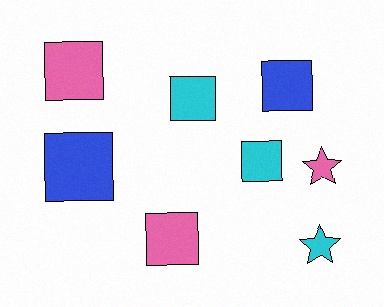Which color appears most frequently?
Pink, with 3 objects.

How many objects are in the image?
There are 8 objects.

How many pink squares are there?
There are 2 pink squares.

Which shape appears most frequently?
Square, with 6 objects.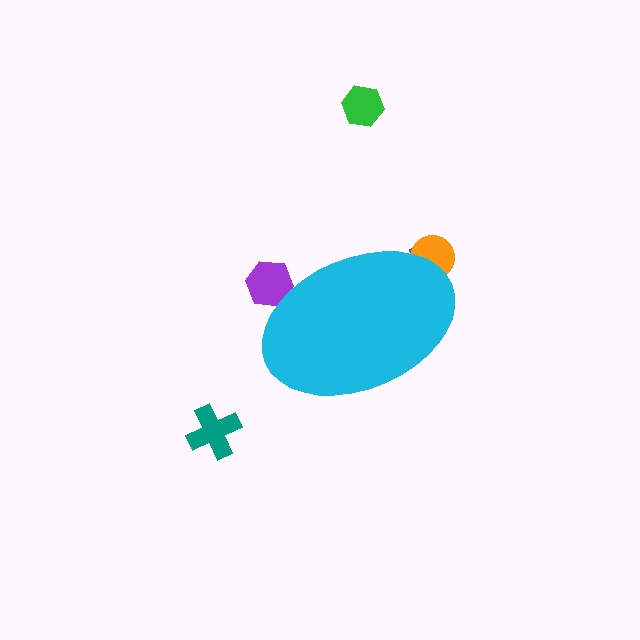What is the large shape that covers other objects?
A cyan ellipse.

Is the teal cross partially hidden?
No, the teal cross is fully visible.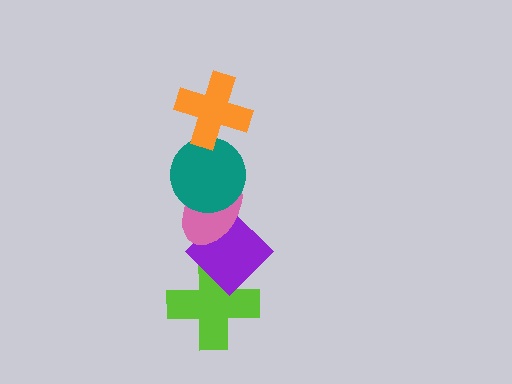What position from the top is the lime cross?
The lime cross is 5th from the top.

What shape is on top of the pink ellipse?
The teal circle is on top of the pink ellipse.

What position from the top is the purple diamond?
The purple diamond is 4th from the top.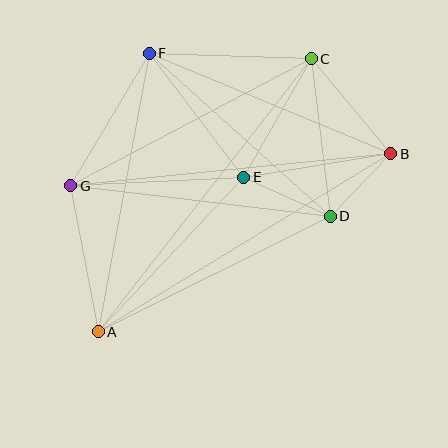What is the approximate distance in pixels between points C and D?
The distance between C and D is approximately 159 pixels.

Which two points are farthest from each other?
Points A and C are farthest from each other.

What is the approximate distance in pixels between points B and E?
The distance between B and E is approximately 149 pixels.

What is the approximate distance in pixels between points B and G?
The distance between B and G is approximately 322 pixels.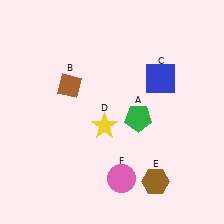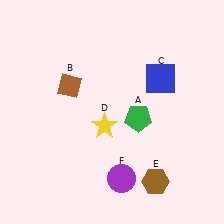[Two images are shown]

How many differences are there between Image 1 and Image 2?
There is 1 difference between the two images.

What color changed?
The circle (F) changed from pink in Image 1 to purple in Image 2.